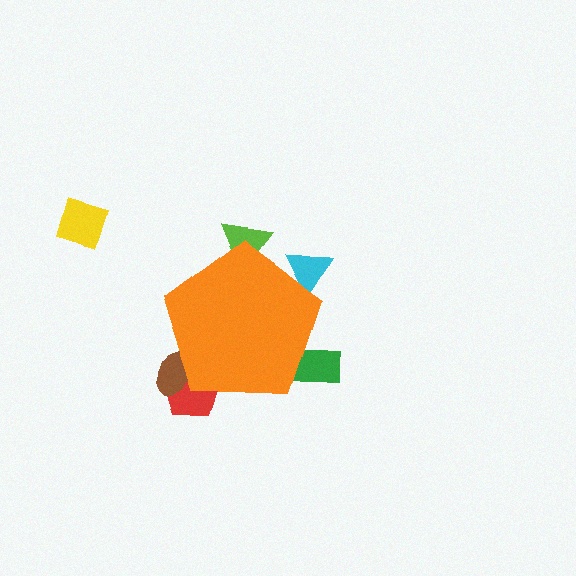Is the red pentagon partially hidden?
Yes, the red pentagon is partially hidden behind the orange pentagon.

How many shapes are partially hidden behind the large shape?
5 shapes are partially hidden.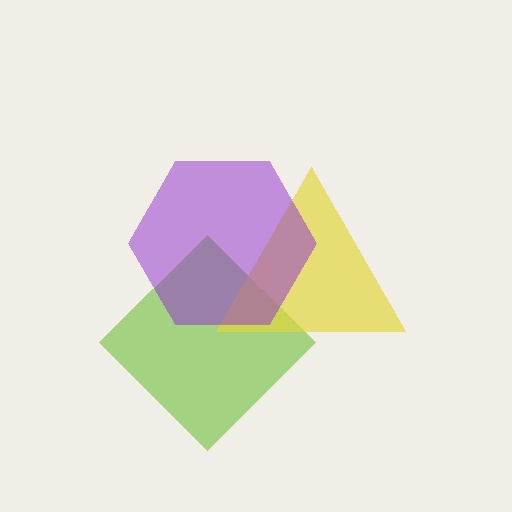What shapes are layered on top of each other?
The layered shapes are: a lime diamond, a yellow triangle, a purple hexagon.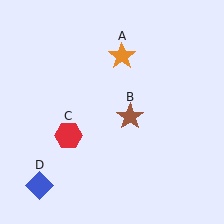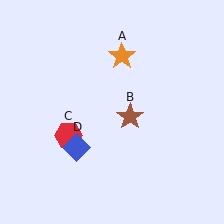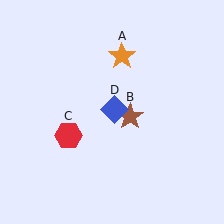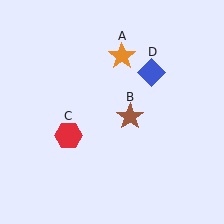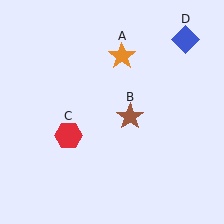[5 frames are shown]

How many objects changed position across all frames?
1 object changed position: blue diamond (object D).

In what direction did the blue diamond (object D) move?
The blue diamond (object D) moved up and to the right.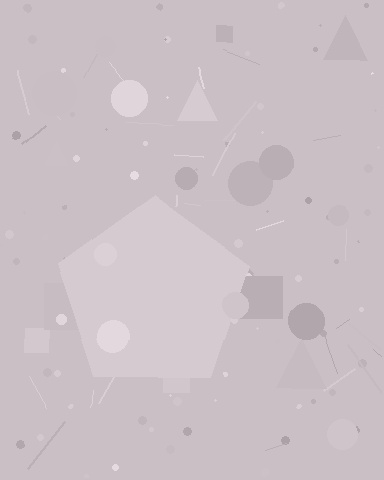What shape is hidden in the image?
A pentagon is hidden in the image.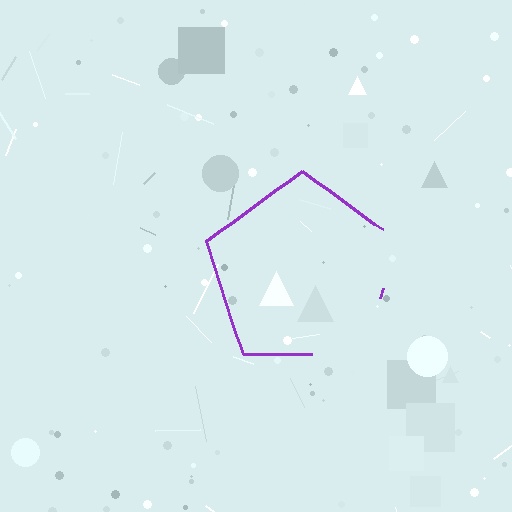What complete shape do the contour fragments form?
The contour fragments form a pentagon.